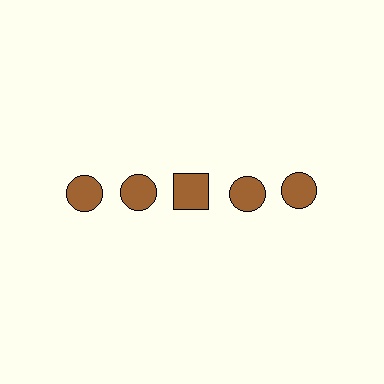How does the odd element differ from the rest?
It has a different shape: square instead of circle.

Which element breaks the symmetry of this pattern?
The brown square in the top row, center column breaks the symmetry. All other shapes are brown circles.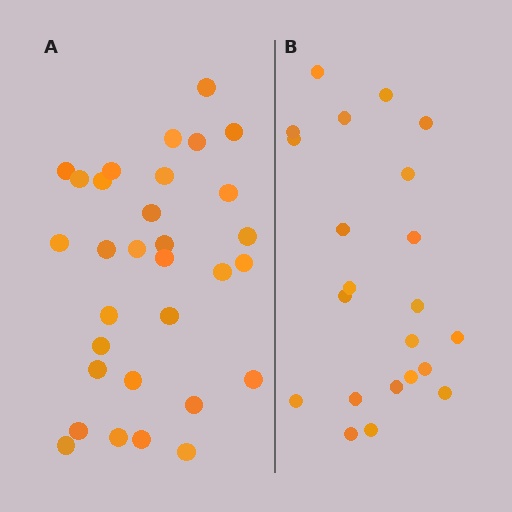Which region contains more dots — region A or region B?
Region A (the left region) has more dots.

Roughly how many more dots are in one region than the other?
Region A has roughly 8 or so more dots than region B.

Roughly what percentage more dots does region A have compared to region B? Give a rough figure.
About 40% more.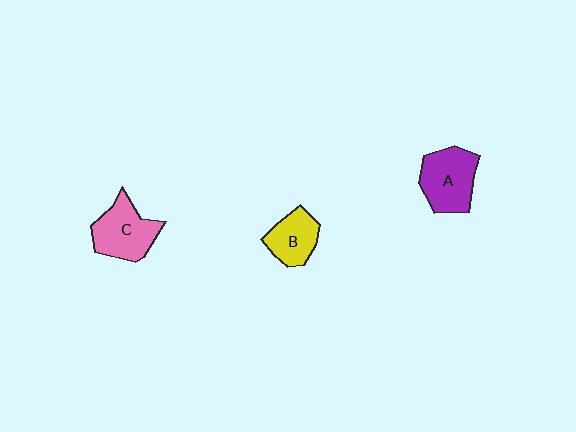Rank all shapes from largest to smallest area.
From largest to smallest: A (purple), C (pink), B (yellow).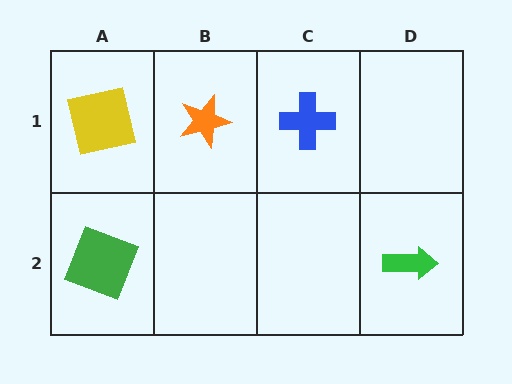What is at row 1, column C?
A blue cross.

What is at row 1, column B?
An orange star.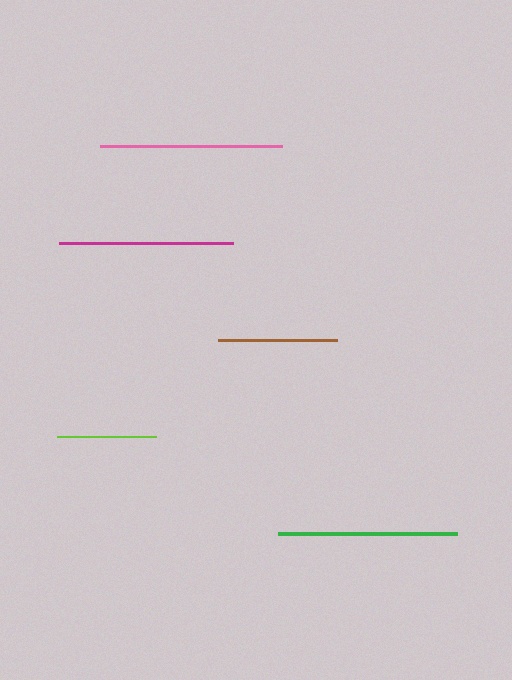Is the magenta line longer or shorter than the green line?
The green line is longer than the magenta line.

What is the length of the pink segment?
The pink segment is approximately 182 pixels long.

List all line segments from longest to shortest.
From longest to shortest: pink, green, magenta, brown, lime.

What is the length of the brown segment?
The brown segment is approximately 119 pixels long.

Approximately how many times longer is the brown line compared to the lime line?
The brown line is approximately 1.2 times the length of the lime line.